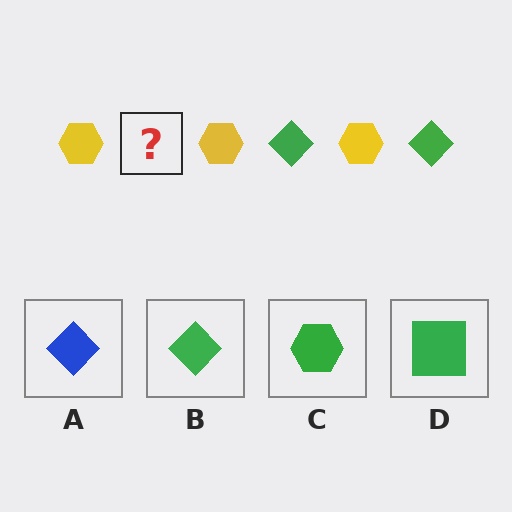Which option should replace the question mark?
Option B.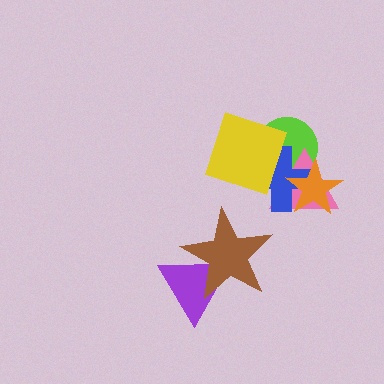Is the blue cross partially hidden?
Yes, it is partially covered by another shape.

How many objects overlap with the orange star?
3 objects overlap with the orange star.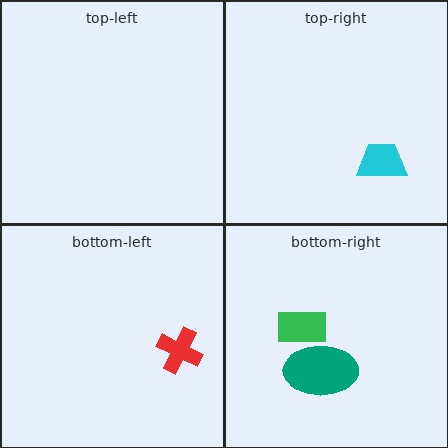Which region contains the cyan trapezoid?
The top-right region.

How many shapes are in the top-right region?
1.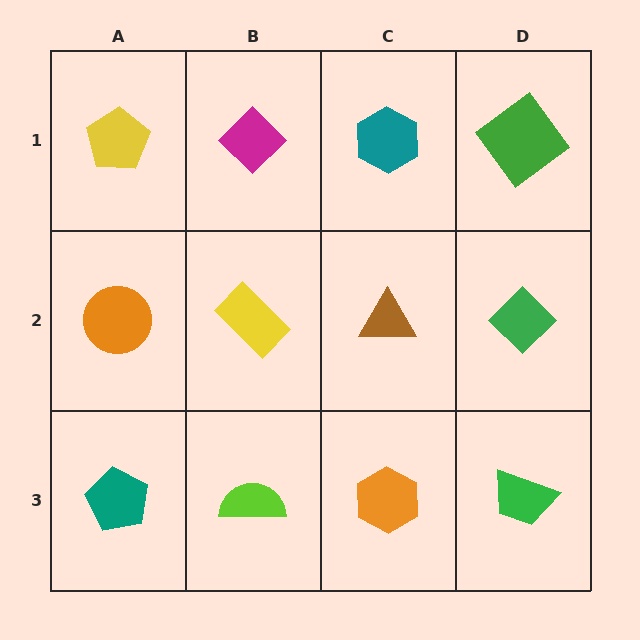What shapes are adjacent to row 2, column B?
A magenta diamond (row 1, column B), a lime semicircle (row 3, column B), an orange circle (row 2, column A), a brown triangle (row 2, column C).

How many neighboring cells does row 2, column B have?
4.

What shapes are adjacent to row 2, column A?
A yellow pentagon (row 1, column A), a teal pentagon (row 3, column A), a yellow rectangle (row 2, column B).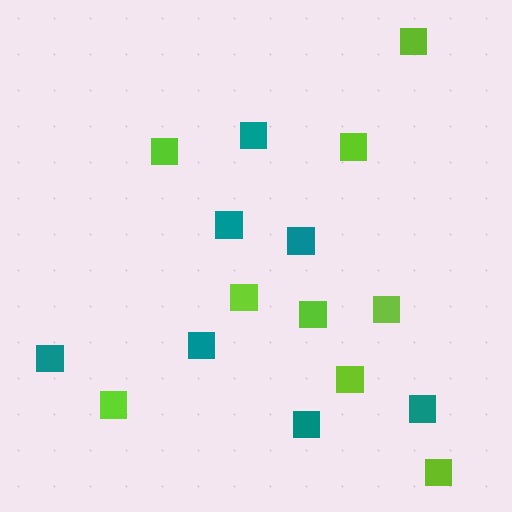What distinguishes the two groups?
There are 2 groups: one group of teal squares (7) and one group of lime squares (9).